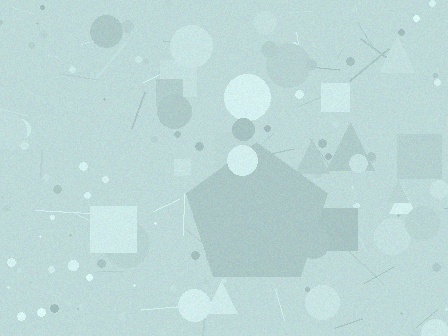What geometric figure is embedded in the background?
A pentagon is embedded in the background.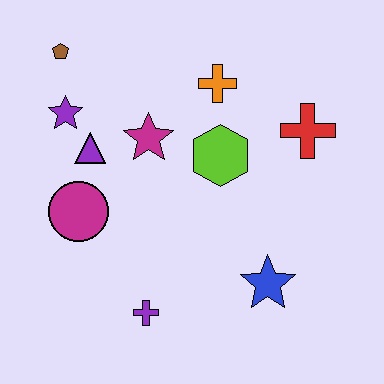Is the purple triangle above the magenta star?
No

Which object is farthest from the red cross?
The brown pentagon is farthest from the red cross.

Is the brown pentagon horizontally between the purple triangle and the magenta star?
No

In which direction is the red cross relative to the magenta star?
The red cross is to the right of the magenta star.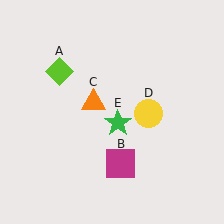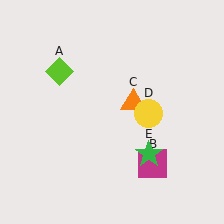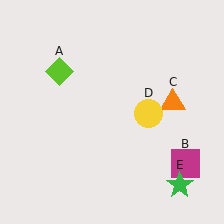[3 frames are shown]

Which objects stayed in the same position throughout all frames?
Lime diamond (object A) and yellow circle (object D) remained stationary.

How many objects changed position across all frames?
3 objects changed position: magenta square (object B), orange triangle (object C), green star (object E).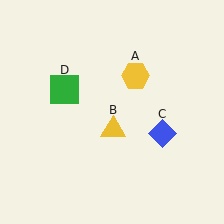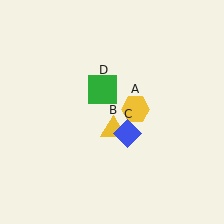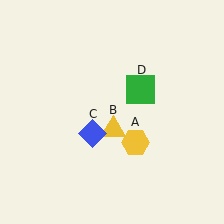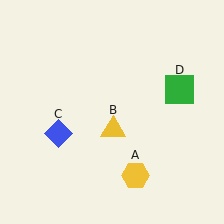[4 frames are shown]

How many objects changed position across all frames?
3 objects changed position: yellow hexagon (object A), blue diamond (object C), green square (object D).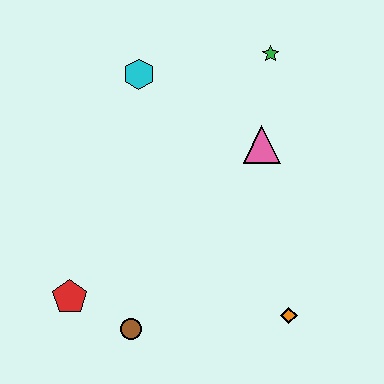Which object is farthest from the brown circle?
The green star is farthest from the brown circle.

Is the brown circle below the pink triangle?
Yes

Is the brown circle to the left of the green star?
Yes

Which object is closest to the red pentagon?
The brown circle is closest to the red pentagon.